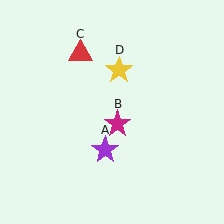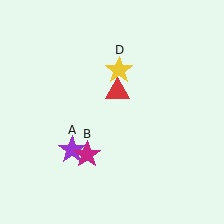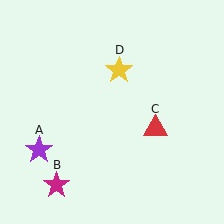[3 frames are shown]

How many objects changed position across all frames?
3 objects changed position: purple star (object A), magenta star (object B), red triangle (object C).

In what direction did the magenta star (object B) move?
The magenta star (object B) moved down and to the left.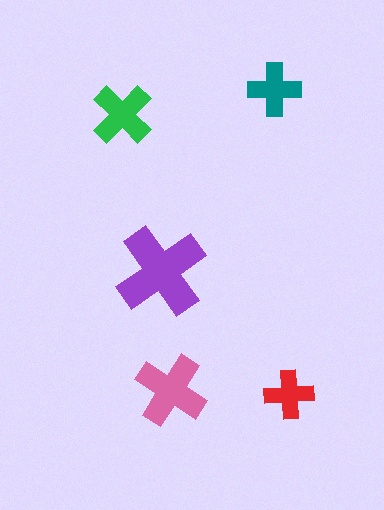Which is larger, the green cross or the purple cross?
The purple one.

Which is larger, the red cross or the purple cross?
The purple one.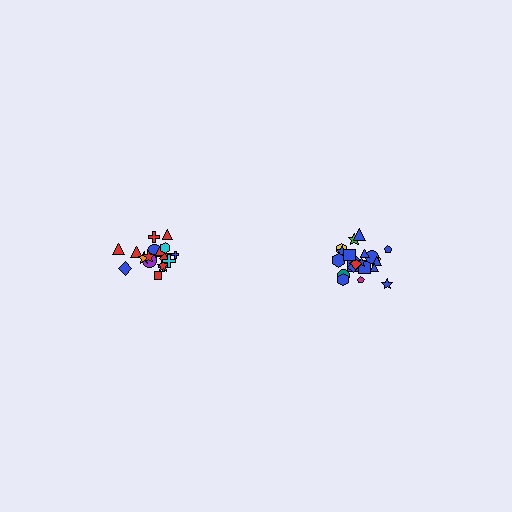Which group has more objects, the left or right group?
The right group.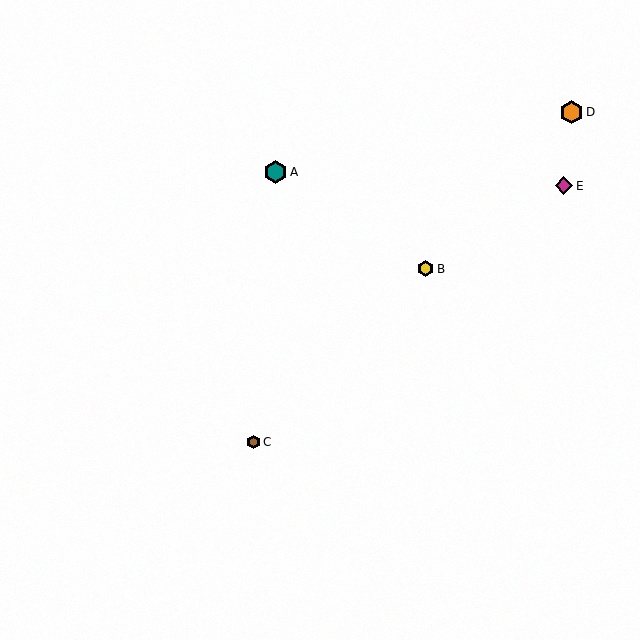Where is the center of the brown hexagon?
The center of the brown hexagon is at (254, 442).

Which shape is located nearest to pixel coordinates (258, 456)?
The brown hexagon (labeled C) at (254, 442) is nearest to that location.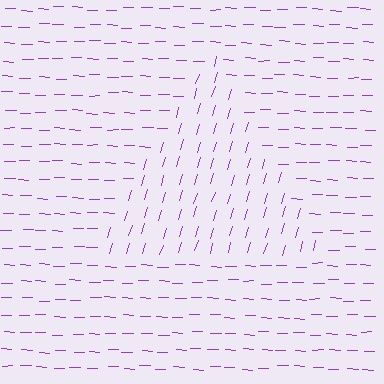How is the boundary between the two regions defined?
The boundary is defined purely by a change in line orientation (approximately 74 degrees difference). All lines are the same color and thickness.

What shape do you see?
I see a triangle.